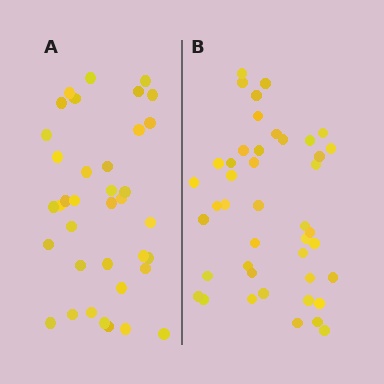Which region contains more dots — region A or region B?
Region B (the right region) has more dots.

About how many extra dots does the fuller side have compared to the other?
Region B has about 6 more dots than region A.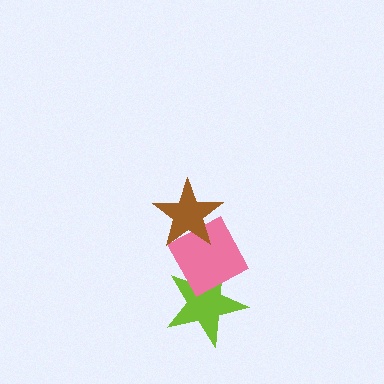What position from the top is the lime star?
The lime star is 3rd from the top.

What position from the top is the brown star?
The brown star is 1st from the top.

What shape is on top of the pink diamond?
The brown star is on top of the pink diamond.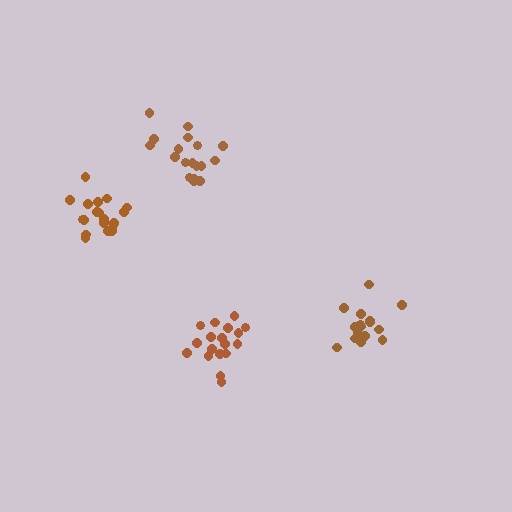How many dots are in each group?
Group 1: 20 dots, Group 2: 18 dots, Group 3: 18 dots, Group 4: 16 dots (72 total).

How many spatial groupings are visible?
There are 4 spatial groupings.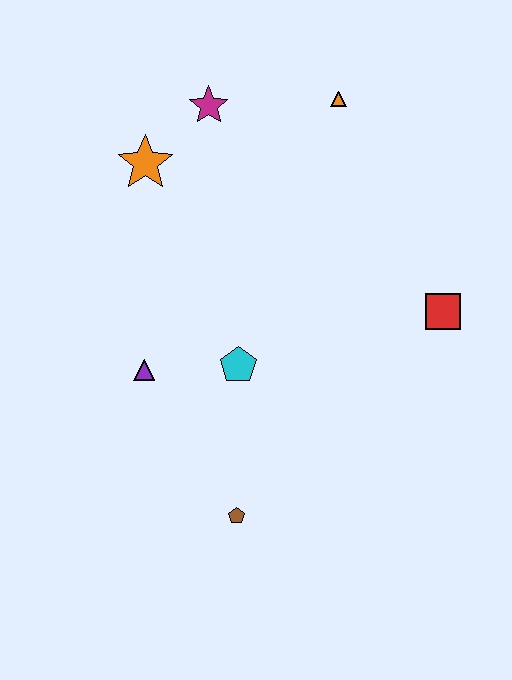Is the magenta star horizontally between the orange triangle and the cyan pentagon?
No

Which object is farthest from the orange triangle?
The brown pentagon is farthest from the orange triangle.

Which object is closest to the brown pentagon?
The cyan pentagon is closest to the brown pentagon.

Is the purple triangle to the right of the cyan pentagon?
No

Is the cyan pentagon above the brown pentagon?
Yes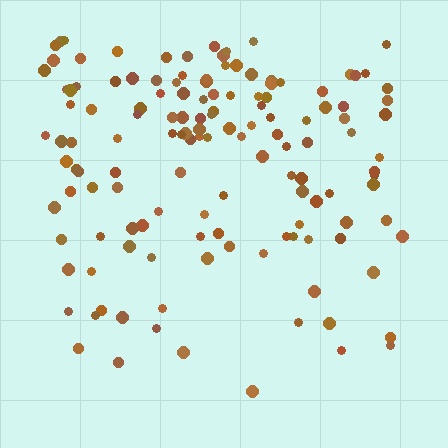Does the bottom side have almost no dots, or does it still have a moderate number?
Still a moderate number, just noticeably fewer than the top.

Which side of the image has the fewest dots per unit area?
The bottom.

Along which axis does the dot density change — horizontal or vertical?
Vertical.